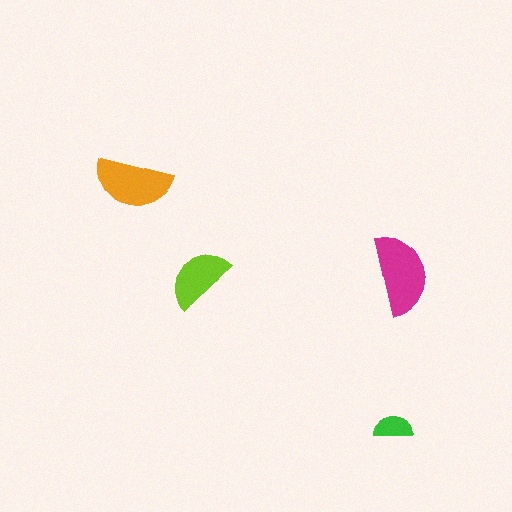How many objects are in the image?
There are 4 objects in the image.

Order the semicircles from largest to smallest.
the magenta one, the orange one, the lime one, the green one.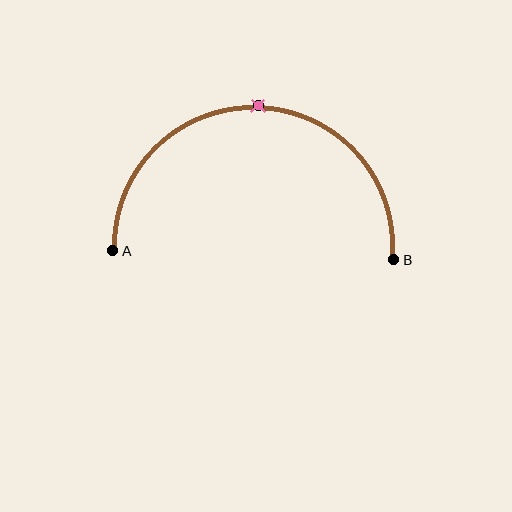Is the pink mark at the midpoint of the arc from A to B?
Yes. The pink mark lies on the arc at equal arc-length from both A and B — it is the arc midpoint.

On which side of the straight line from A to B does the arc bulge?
The arc bulges above the straight line connecting A and B.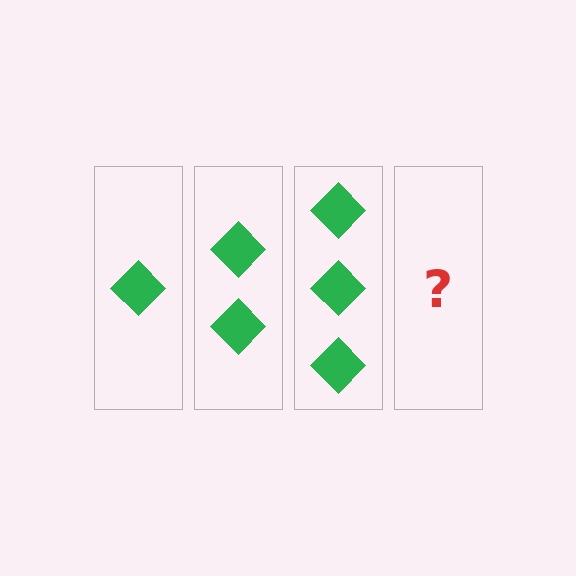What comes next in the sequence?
The next element should be 4 diamonds.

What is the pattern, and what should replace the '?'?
The pattern is that each step adds one more diamond. The '?' should be 4 diamonds.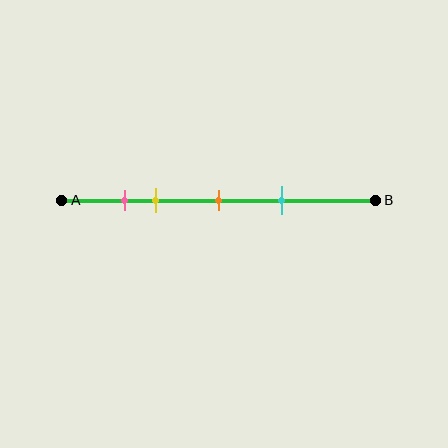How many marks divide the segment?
There are 4 marks dividing the segment.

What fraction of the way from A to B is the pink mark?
The pink mark is approximately 20% (0.2) of the way from A to B.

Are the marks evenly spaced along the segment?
No, the marks are not evenly spaced.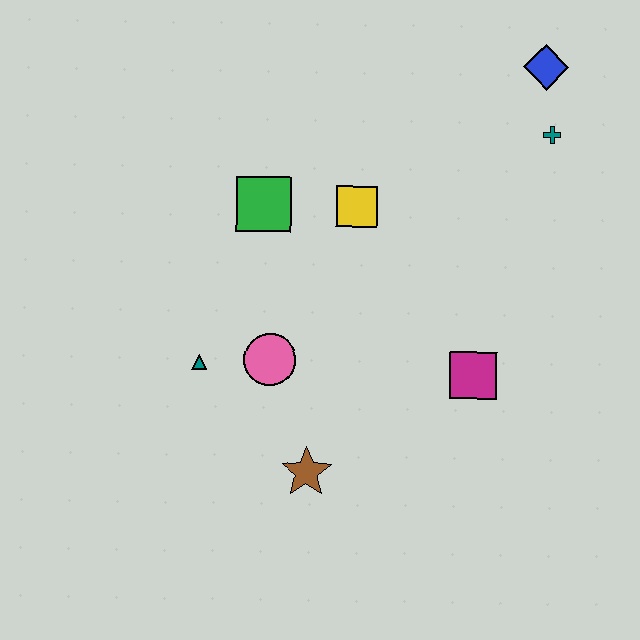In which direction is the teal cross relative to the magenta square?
The teal cross is above the magenta square.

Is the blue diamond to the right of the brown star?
Yes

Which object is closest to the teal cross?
The blue diamond is closest to the teal cross.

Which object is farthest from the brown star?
The blue diamond is farthest from the brown star.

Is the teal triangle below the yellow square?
Yes